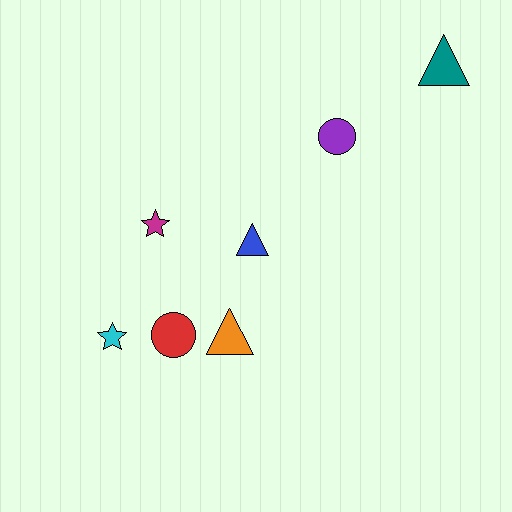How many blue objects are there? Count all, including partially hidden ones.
There is 1 blue object.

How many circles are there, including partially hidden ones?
There are 2 circles.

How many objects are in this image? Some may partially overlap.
There are 7 objects.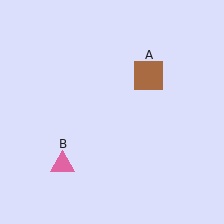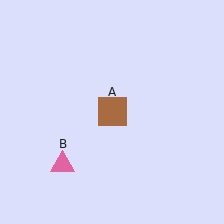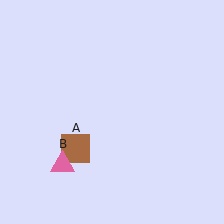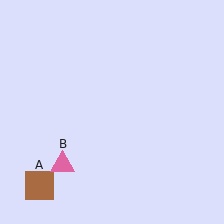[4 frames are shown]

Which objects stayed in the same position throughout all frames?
Pink triangle (object B) remained stationary.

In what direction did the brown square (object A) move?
The brown square (object A) moved down and to the left.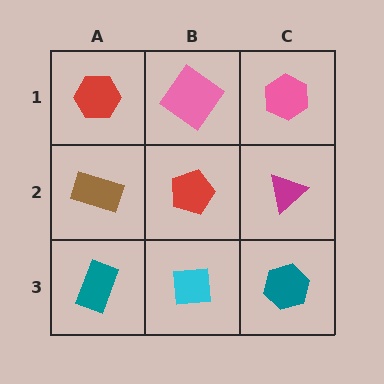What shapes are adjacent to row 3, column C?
A magenta triangle (row 2, column C), a cyan square (row 3, column B).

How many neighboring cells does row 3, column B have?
3.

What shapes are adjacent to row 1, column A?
A brown rectangle (row 2, column A), a pink diamond (row 1, column B).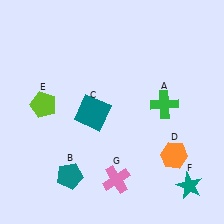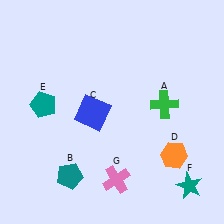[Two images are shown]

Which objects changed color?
C changed from teal to blue. E changed from lime to teal.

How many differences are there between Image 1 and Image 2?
There are 2 differences between the two images.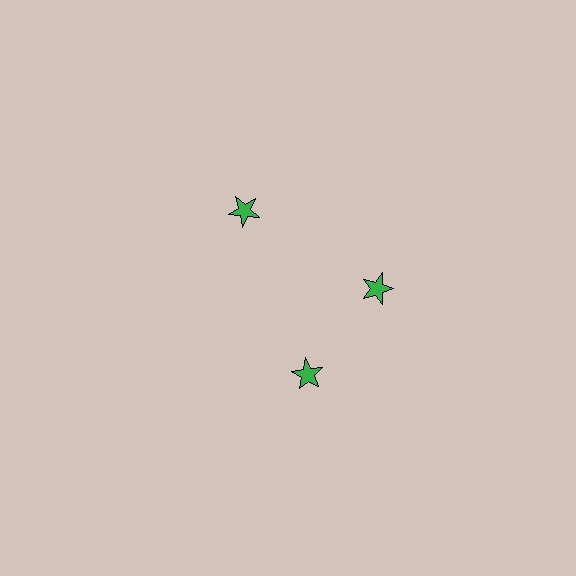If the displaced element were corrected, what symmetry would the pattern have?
It would have 3-fold rotational symmetry — the pattern would map onto itself every 120 degrees.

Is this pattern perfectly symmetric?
No. The 3 green stars are arranged in a ring, but one element near the 7 o'clock position is rotated out of alignment along the ring, breaking the 3-fold rotational symmetry.